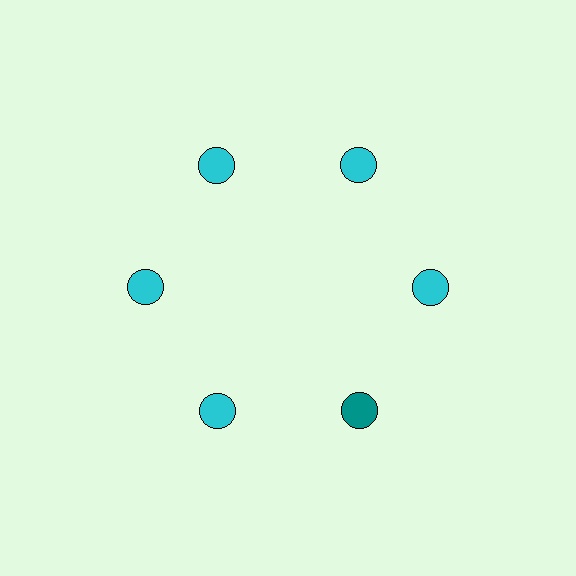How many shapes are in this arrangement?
There are 6 shapes arranged in a ring pattern.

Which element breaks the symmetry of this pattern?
The teal circle at roughly the 5 o'clock position breaks the symmetry. All other shapes are cyan circles.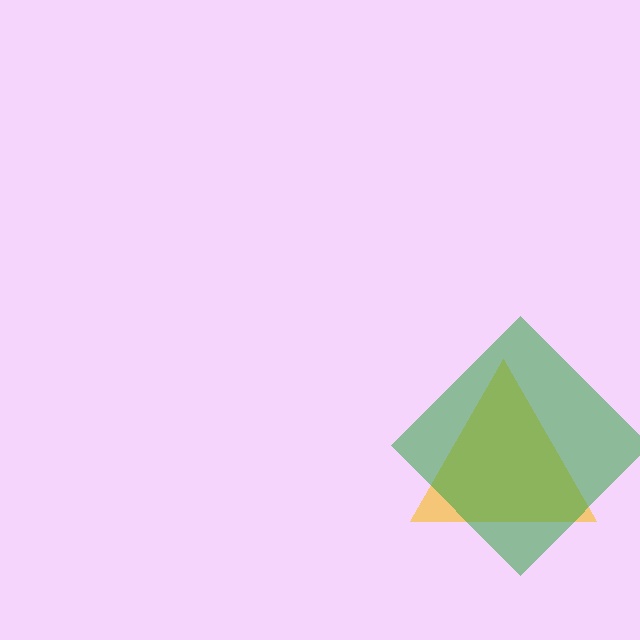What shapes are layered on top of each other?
The layered shapes are: a yellow triangle, a green diamond.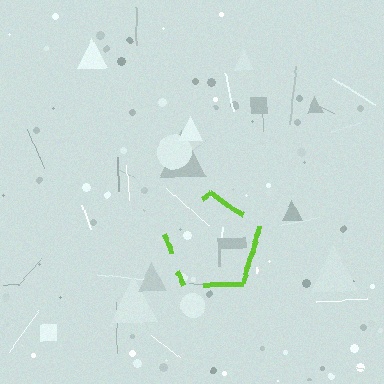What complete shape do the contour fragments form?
The contour fragments form a pentagon.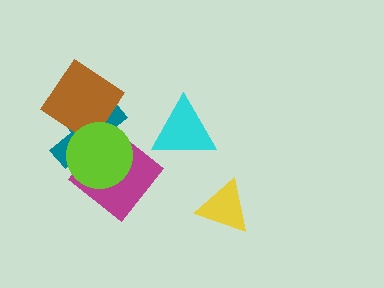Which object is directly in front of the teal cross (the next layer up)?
The brown diamond is directly in front of the teal cross.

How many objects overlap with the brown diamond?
3 objects overlap with the brown diamond.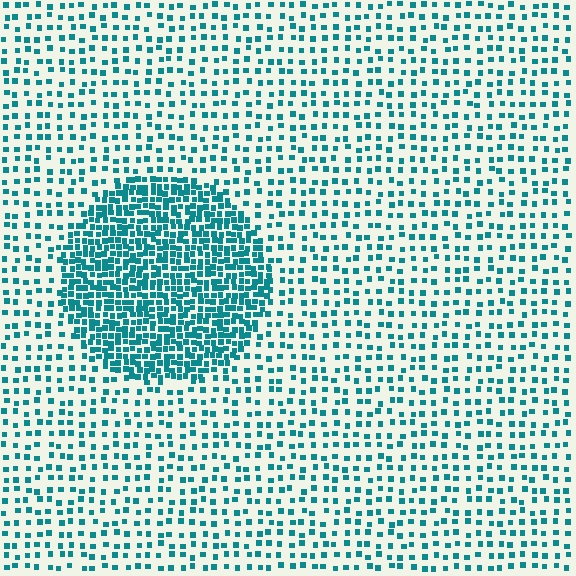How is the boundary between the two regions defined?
The boundary is defined by a change in element density (approximately 2.6x ratio). All elements are the same color, size, and shape.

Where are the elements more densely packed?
The elements are more densely packed inside the circle boundary.